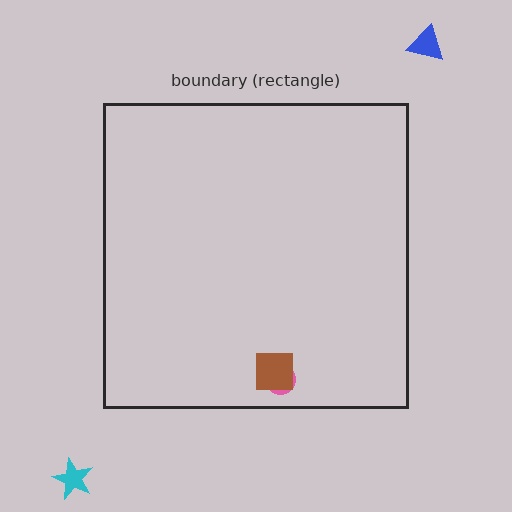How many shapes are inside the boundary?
2 inside, 2 outside.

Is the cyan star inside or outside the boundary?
Outside.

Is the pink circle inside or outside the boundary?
Inside.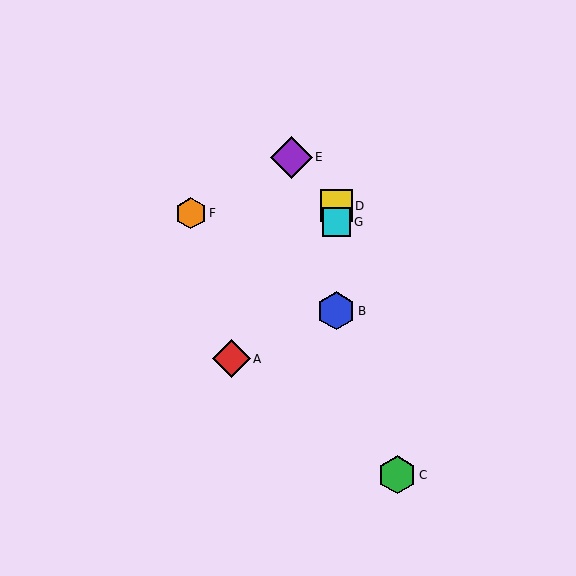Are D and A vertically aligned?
No, D is at x≈336 and A is at x≈232.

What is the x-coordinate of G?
Object G is at x≈336.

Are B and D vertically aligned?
Yes, both are at x≈336.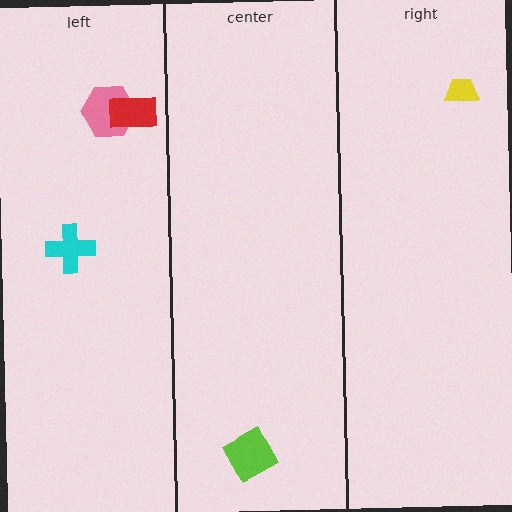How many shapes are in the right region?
1.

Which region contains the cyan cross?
The left region.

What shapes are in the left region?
The pink hexagon, the cyan cross, the red rectangle.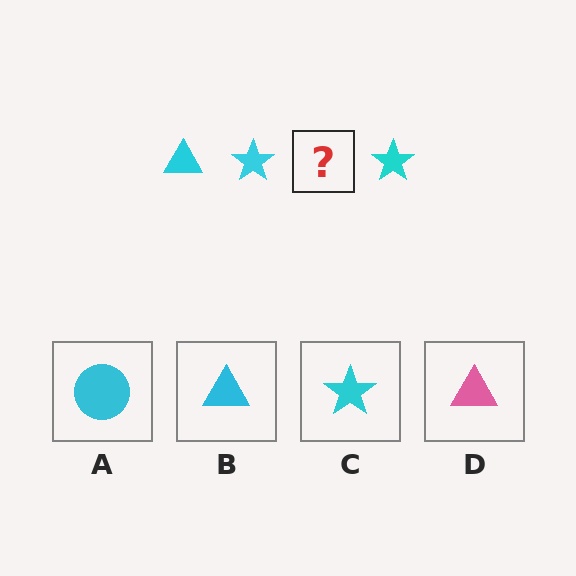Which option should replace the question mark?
Option B.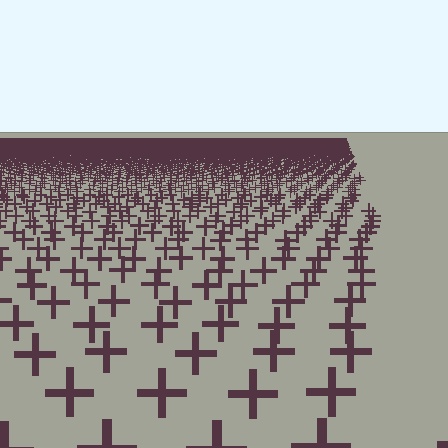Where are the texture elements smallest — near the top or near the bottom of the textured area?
Near the top.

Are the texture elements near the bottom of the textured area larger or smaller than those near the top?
Larger. Near the bottom, elements are closer to the viewer and appear at a bigger on-screen size.